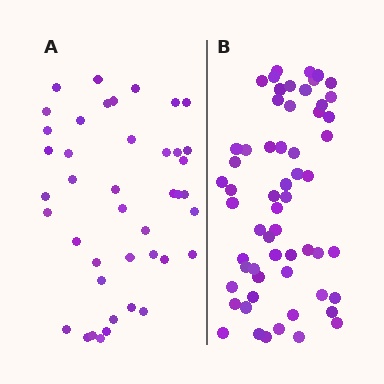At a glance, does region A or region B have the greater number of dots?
Region B (the right region) has more dots.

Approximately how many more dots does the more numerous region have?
Region B has approximately 15 more dots than region A.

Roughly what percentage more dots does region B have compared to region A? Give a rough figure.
About 40% more.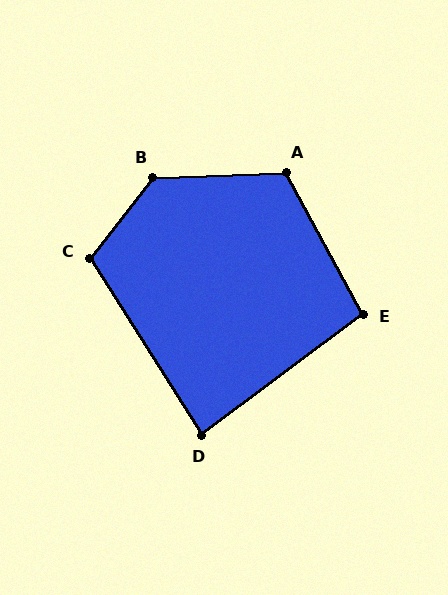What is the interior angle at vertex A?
Approximately 116 degrees (obtuse).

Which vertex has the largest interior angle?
B, at approximately 130 degrees.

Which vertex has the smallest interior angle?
D, at approximately 85 degrees.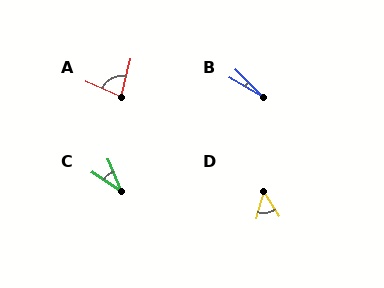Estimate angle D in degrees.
Approximately 48 degrees.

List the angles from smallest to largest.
B (16°), C (36°), D (48°), A (80°).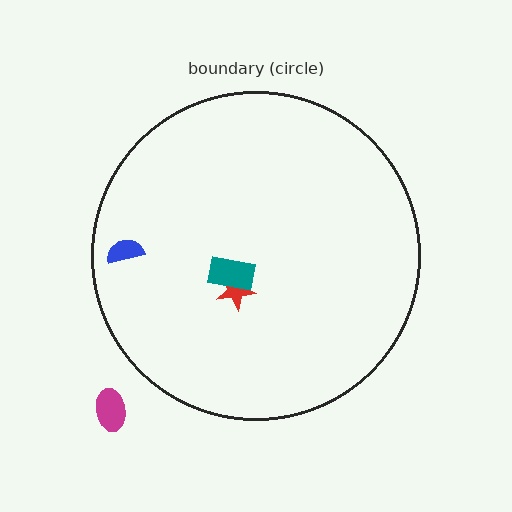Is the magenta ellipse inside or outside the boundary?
Outside.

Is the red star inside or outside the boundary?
Inside.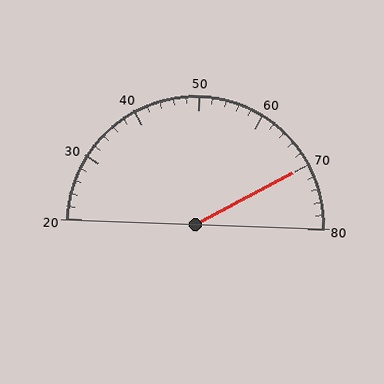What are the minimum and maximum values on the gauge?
The gauge ranges from 20 to 80.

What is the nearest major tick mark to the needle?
The nearest major tick mark is 70.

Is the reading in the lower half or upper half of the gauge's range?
The reading is in the upper half of the range (20 to 80).